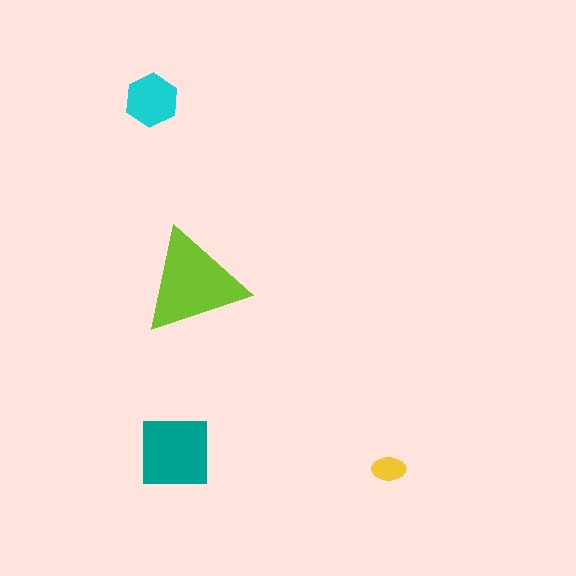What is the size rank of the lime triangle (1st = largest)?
1st.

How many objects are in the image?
There are 4 objects in the image.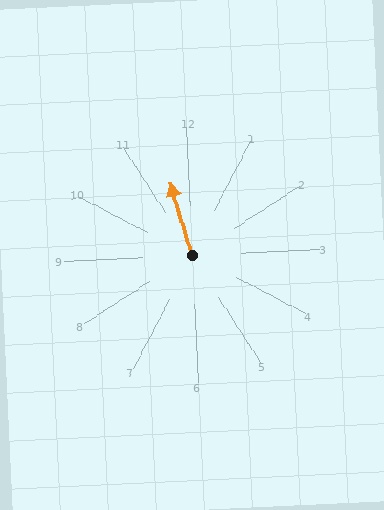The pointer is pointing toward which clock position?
Roughly 12 o'clock.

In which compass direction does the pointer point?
North.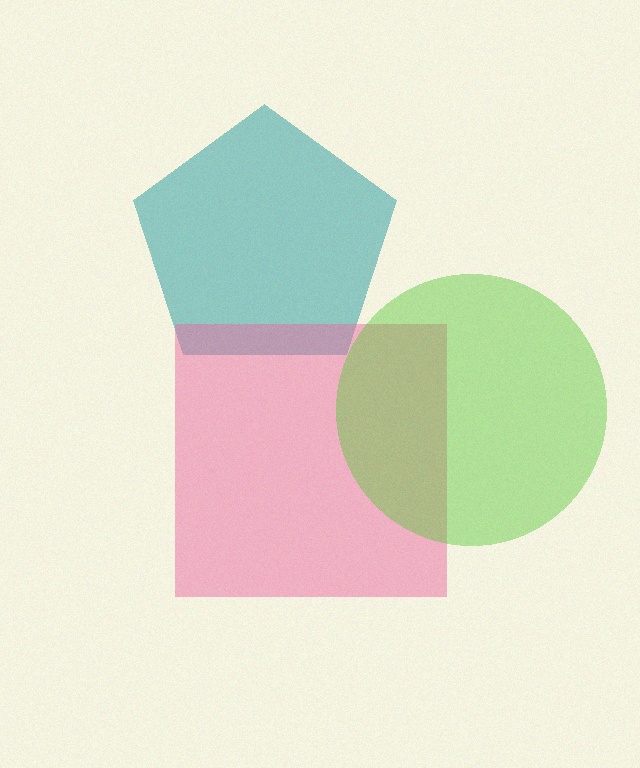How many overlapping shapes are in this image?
There are 3 overlapping shapes in the image.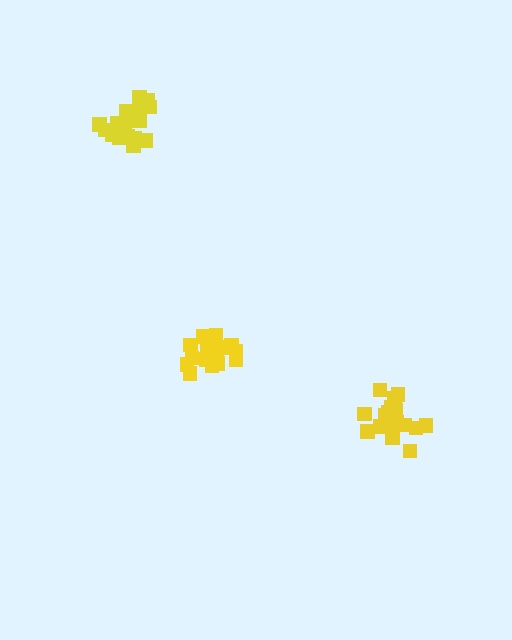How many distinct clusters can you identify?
There are 3 distinct clusters.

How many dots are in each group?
Group 1: 19 dots, Group 2: 19 dots, Group 3: 18 dots (56 total).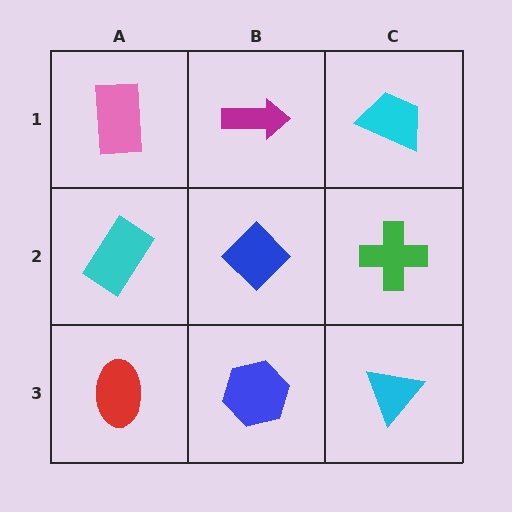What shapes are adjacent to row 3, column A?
A cyan rectangle (row 2, column A), a blue hexagon (row 3, column B).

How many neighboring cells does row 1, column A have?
2.